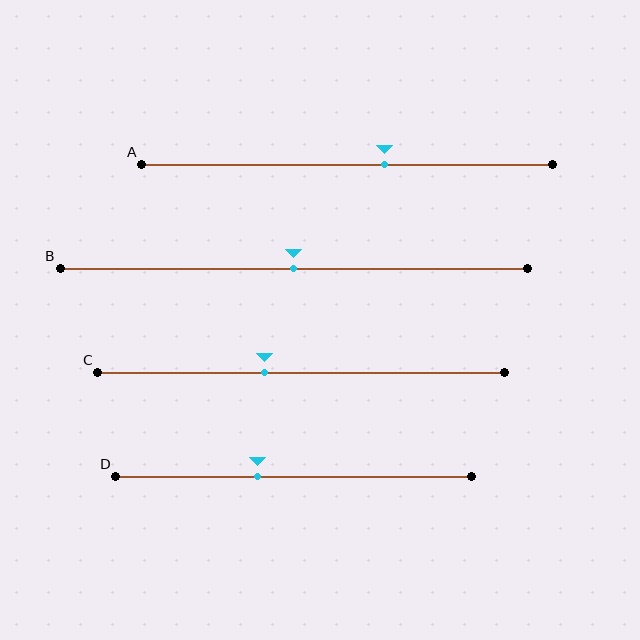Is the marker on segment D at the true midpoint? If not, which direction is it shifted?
No, the marker on segment D is shifted to the left by about 10% of the segment length.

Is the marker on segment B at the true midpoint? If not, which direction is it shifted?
Yes, the marker on segment B is at the true midpoint.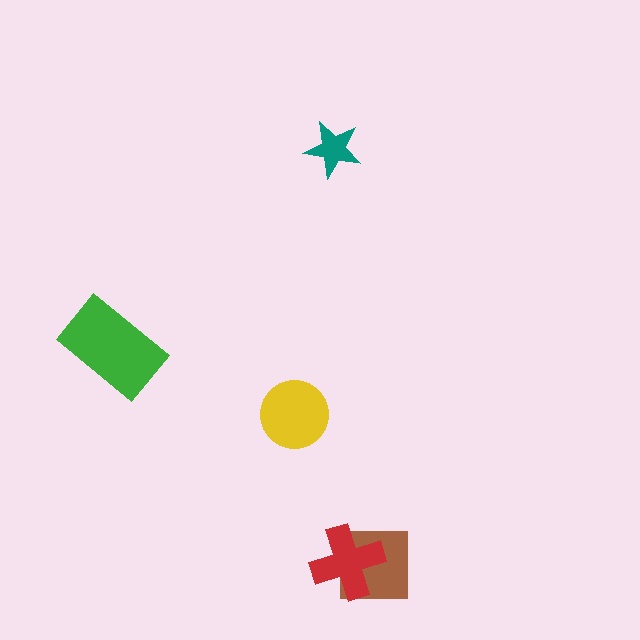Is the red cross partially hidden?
No, no other shape covers it.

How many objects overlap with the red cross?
1 object overlaps with the red cross.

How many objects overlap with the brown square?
1 object overlaps with the brown square.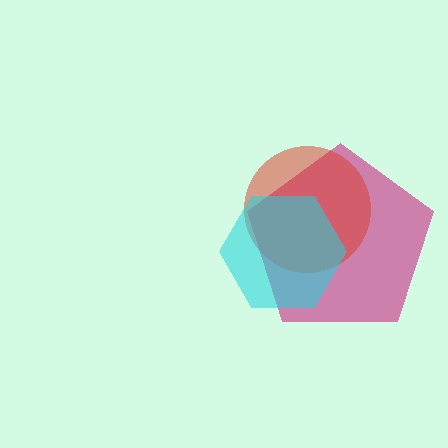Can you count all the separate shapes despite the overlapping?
Yes, there are 3 separate shapes.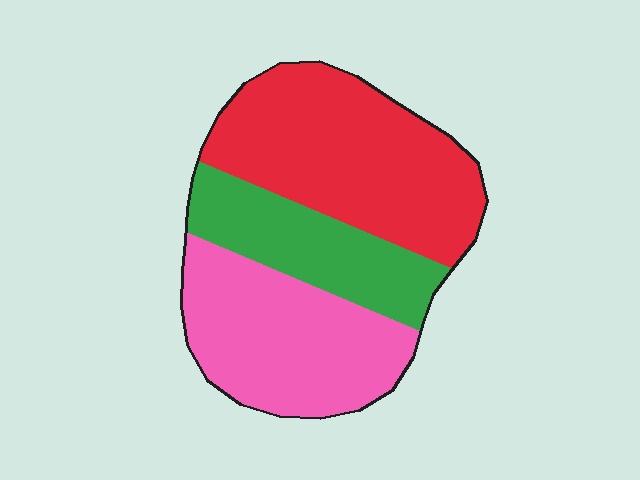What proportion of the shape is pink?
Pink takes up about one third (1/3) of the shape.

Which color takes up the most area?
Red, at roughly 45%.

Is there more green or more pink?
Pink.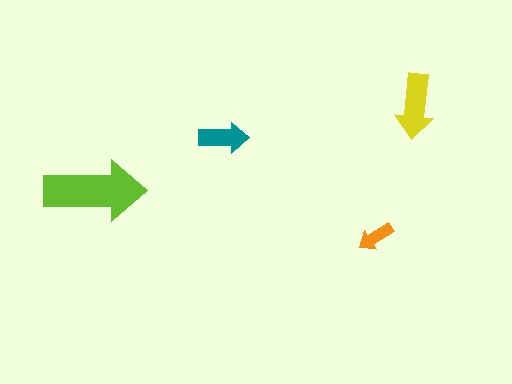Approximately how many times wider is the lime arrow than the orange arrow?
About 3 times wider.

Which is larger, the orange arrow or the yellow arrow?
The yellow one.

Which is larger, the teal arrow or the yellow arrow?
The yellow one.